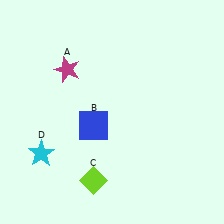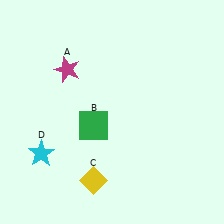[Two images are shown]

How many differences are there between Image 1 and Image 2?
There are 2 differences between the two images.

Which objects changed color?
B changed from blue to green. C changed from lime to yellow.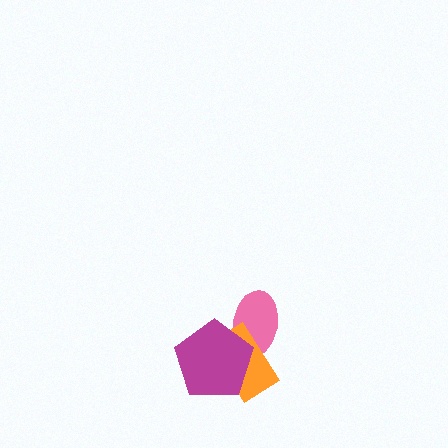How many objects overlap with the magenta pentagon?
2 objects overlap with the magenta pentagon.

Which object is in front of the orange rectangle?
The magenta pentagon is in front of the orange rectangle.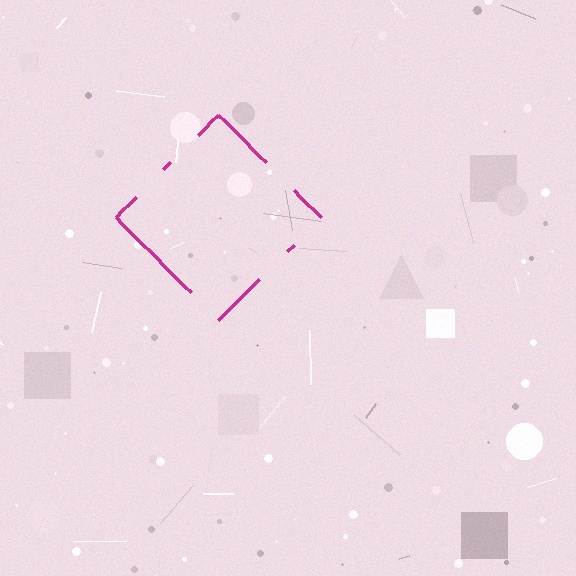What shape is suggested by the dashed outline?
The dashed outline suggests a diamond.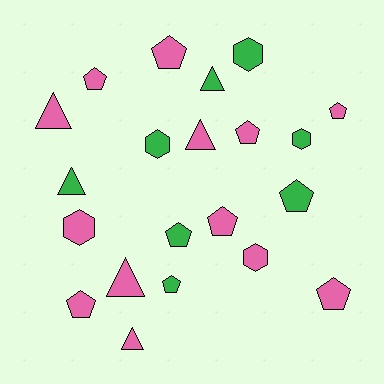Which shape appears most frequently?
Pentagon, with 10 objects.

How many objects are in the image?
There are 21 objects.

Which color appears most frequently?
Pink, with 13 objects.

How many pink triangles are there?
There are 4 pink triangles.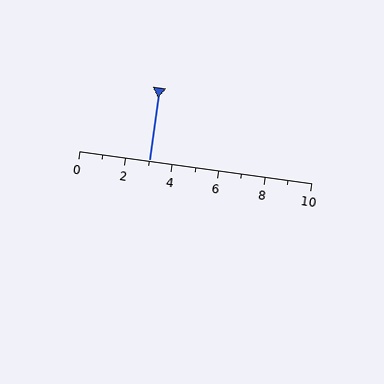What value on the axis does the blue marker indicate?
The marker indicates approximately 3.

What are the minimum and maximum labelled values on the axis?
The axis runs from 0 to 10.